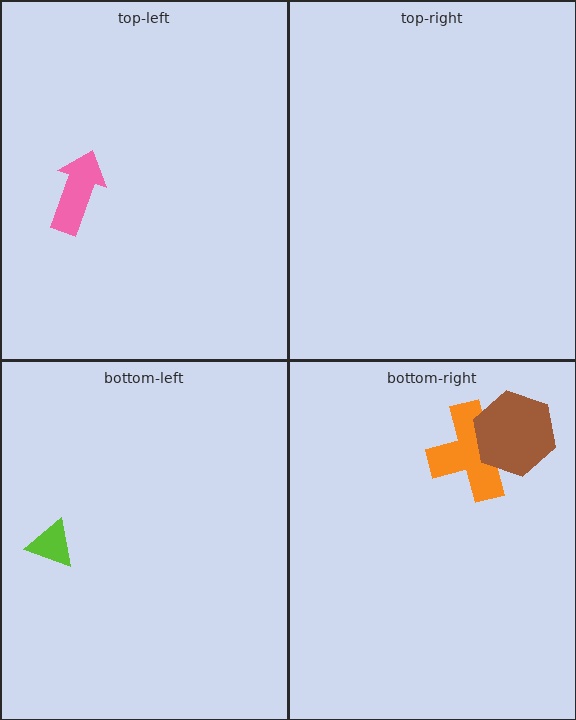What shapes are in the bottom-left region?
The lime triangle.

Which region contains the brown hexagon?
The bottom-right region.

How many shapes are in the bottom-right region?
2.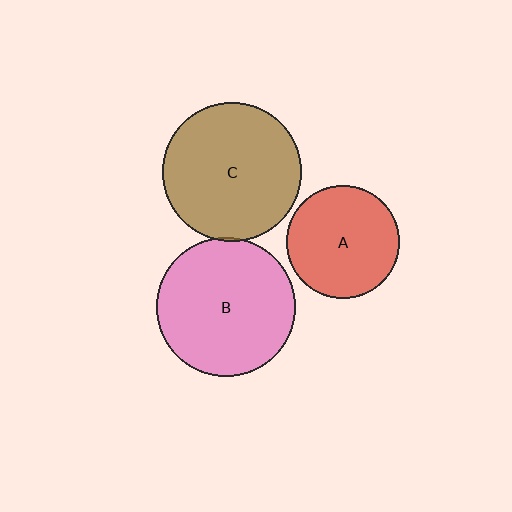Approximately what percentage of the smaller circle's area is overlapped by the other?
Approximately 5%.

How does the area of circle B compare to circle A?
Approximately 1.5 times.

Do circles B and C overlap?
Yes.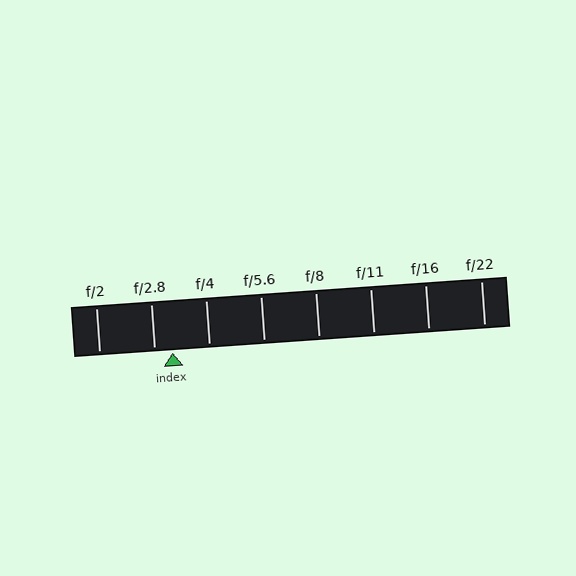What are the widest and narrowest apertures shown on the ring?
The widest aperture shown is f/2 and the narrowest is f/22.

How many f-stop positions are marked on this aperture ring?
There are 8 f-stop positions marked.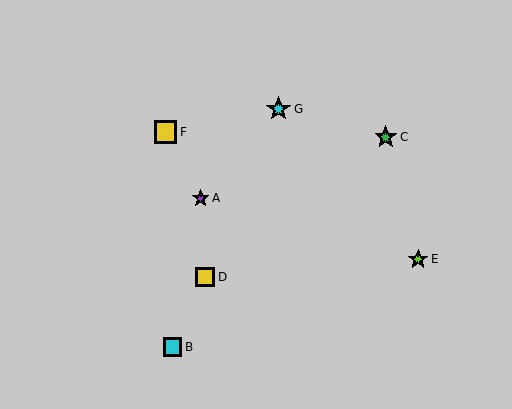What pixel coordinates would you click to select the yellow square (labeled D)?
Click at (205, 277) to select the yellow square D.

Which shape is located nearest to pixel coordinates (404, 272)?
The lime star (labeled E) at (418, 259) is nearest to that location.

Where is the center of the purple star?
The center of the purple star is at (201, 198).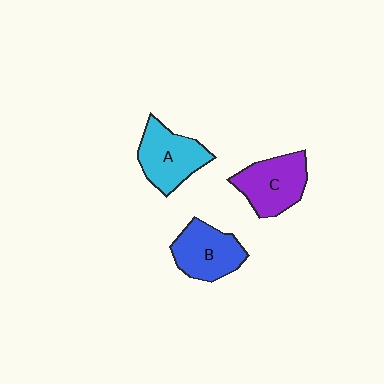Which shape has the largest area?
Shape C (purple).